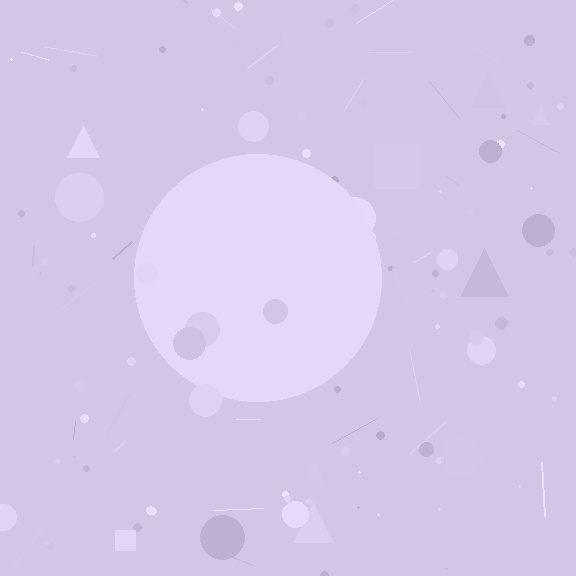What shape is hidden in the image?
A circle is hidden in the image.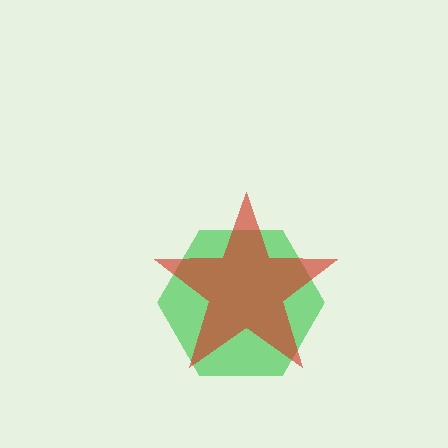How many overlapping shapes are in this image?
There are 2 overlapping shapes in the image.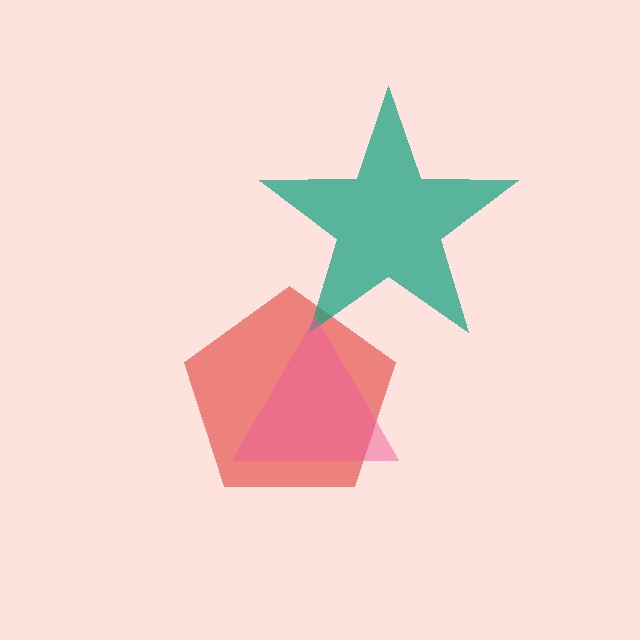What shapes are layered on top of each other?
The layered shapes are: a red pentagon, a teal star, a pink triangle.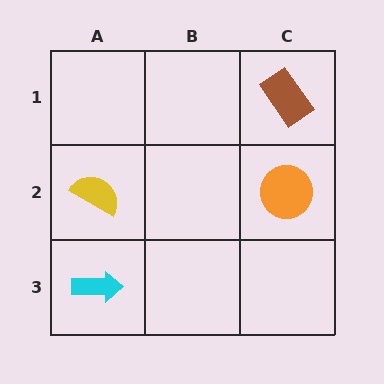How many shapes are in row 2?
2 shapes.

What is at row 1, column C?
A brown rectangle.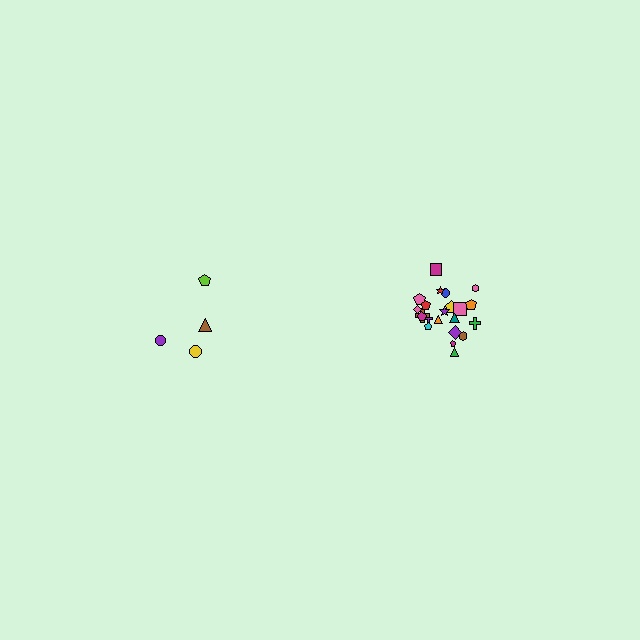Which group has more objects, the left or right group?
The right group.